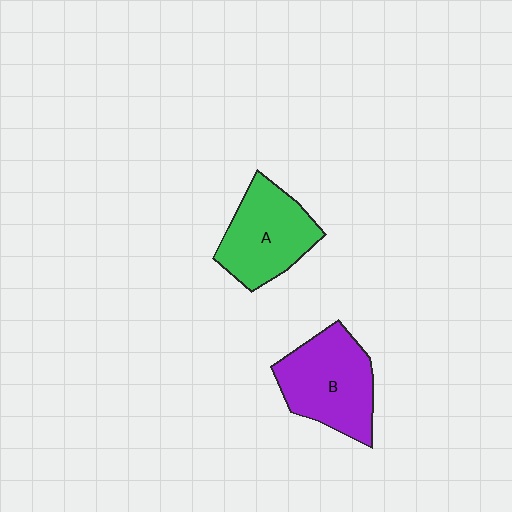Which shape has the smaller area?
Shape A (green).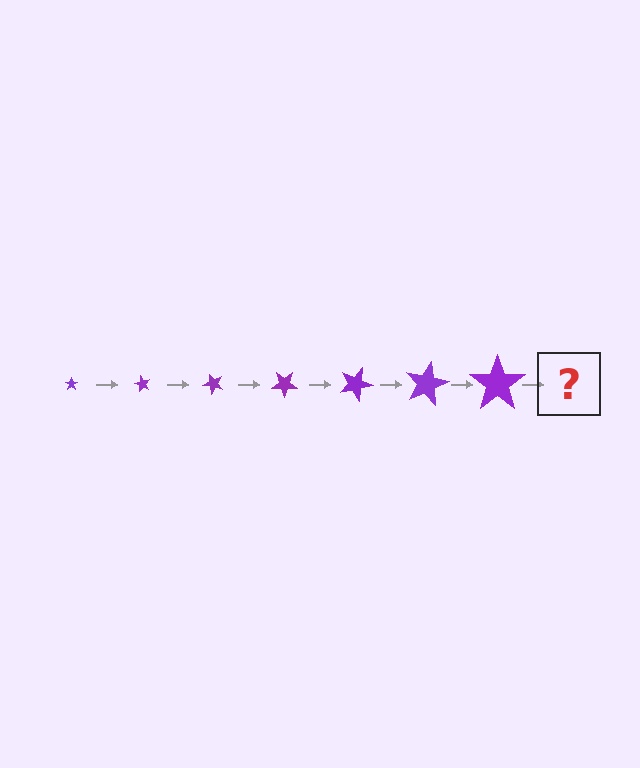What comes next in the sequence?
The next element should be a star, larger than the previous one and rotated 420 degrees from the start.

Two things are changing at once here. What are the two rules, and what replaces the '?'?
The two rules are that the star grows larger each step and it rotates 60 degrees each step. The '?' should be a star, larger than the previous one and rotated 420 degrees from the start.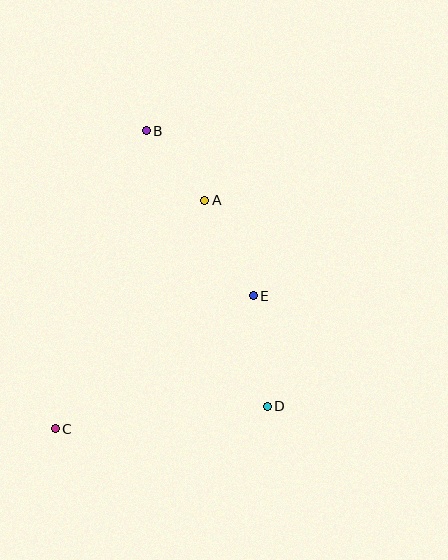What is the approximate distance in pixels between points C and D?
The distance between C and D is approximately 214 pixels.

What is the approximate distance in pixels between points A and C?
The distance between A and C is approximately 273 pixels.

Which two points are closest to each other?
Points A and B are closest to each other.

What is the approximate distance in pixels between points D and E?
The distance between D and E is approximately 111 pixels.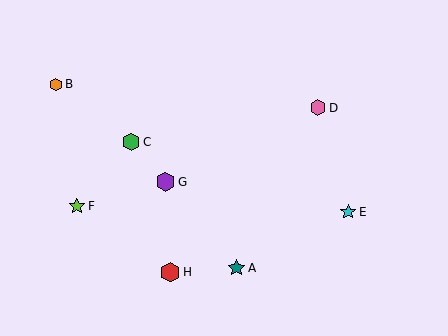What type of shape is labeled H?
Shape H is a red hexagon.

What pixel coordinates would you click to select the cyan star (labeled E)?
Click at (348, 212) to select the cyan star E.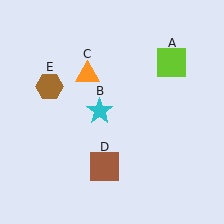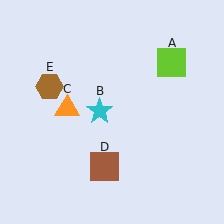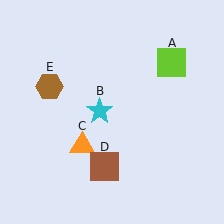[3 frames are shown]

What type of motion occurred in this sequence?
The orange triangle (object C) rotated counterclockwise around the center of the scene.